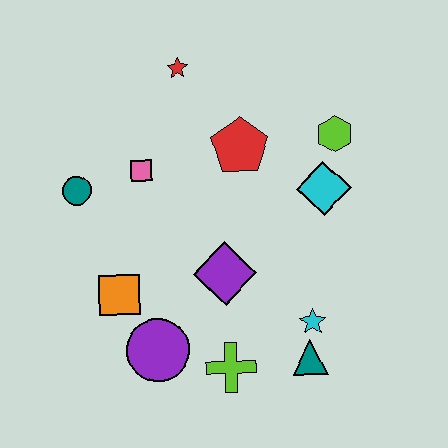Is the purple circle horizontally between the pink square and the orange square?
No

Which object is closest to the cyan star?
The teal triangle is closest to the cyan star.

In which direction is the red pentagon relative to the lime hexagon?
The red pentagon is to the left of the lime hexagon.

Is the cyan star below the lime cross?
No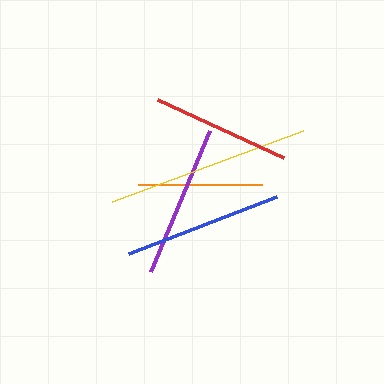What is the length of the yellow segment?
The yellow segment is approximately 204 pixels long.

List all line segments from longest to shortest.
From longest to shortest: yellow, blue, purple, red, orange.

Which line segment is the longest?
The yellow line is the longest at approximately 204 pixels.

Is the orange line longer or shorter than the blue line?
The blue line is longer than the orange line.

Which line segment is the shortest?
The orange line is the shortest at approximately 124 pixels.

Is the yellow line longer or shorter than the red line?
The yellow line is longer than the red line.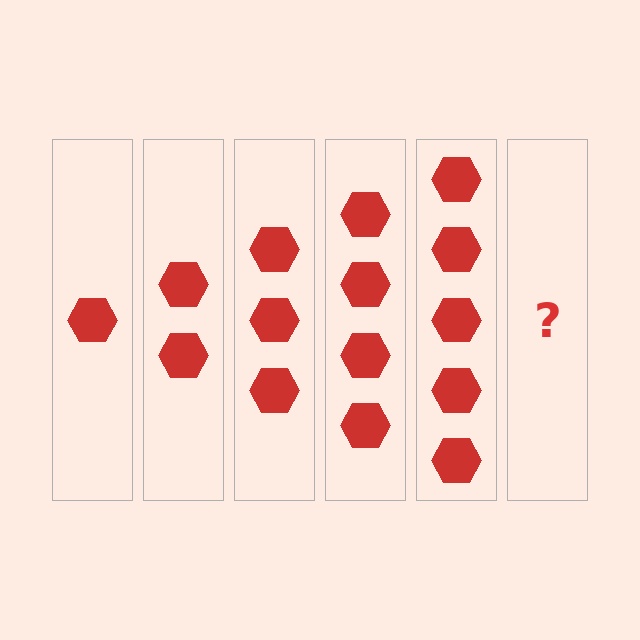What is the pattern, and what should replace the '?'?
The pattern is that each step adds one more hexagon. The '?' should be 6 hexagons.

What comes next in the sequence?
The next element should be 6 hexagons.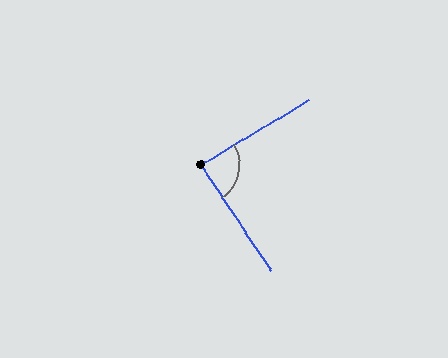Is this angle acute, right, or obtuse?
It is approximately a right angle.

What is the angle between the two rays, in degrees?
Approximately 87 degrees.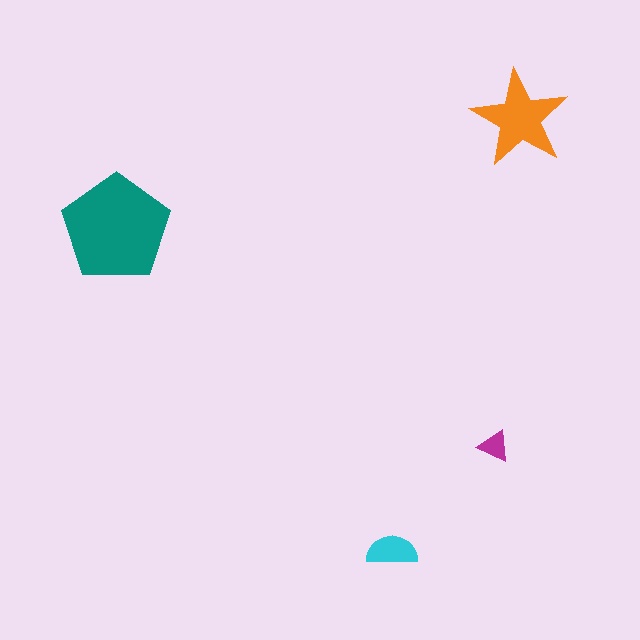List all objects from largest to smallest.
The teal pentagon, the orange star, the cyan semicircle, the magenta triangle.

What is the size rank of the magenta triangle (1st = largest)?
4th.